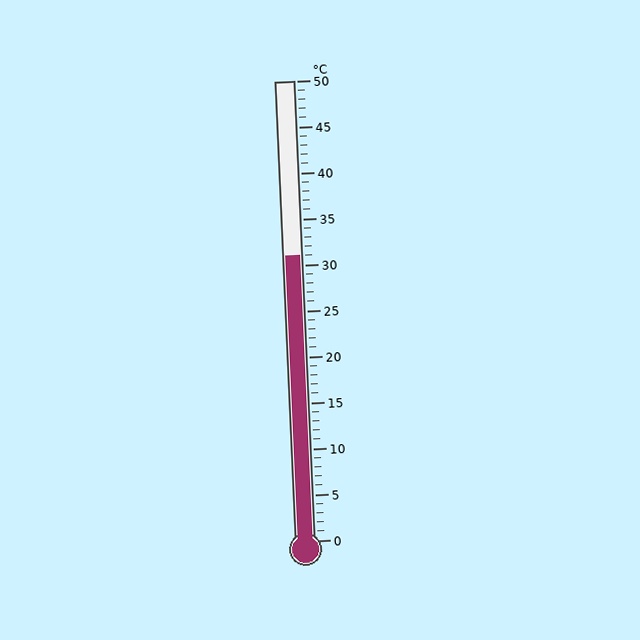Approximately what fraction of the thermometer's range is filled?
The thermometer is filled to approximately 60% of its range.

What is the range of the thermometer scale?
The thermometer scale ranges from 0°C to 50°C.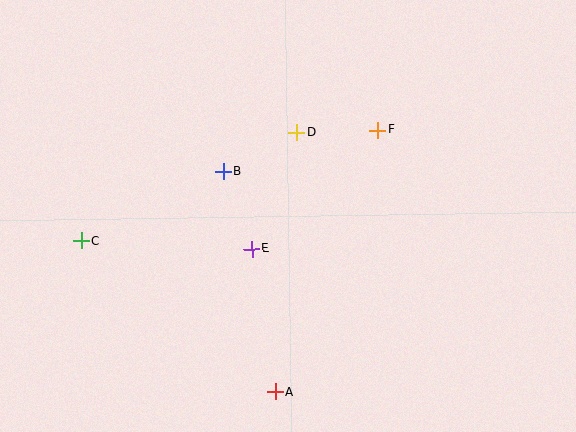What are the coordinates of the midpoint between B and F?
The midpoint between B and F is at (300, 151).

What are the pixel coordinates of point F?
Point F is at (377, 130).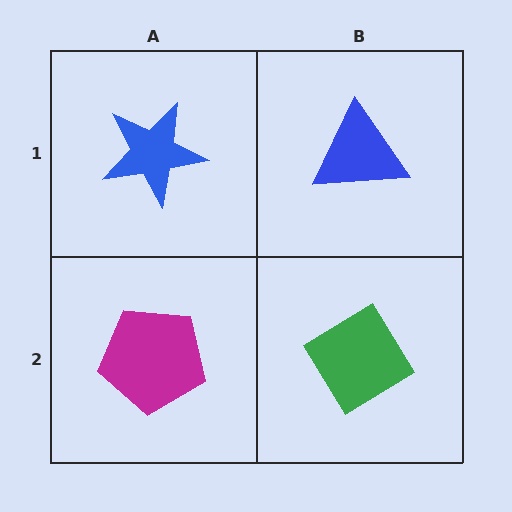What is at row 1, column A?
A blue star.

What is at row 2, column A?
A magenta pentagon.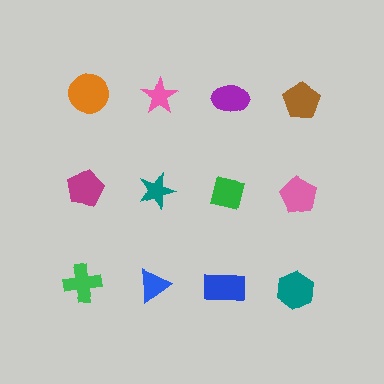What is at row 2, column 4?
A pink pentagon.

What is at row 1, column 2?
A pink star.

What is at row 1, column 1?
An orange circle.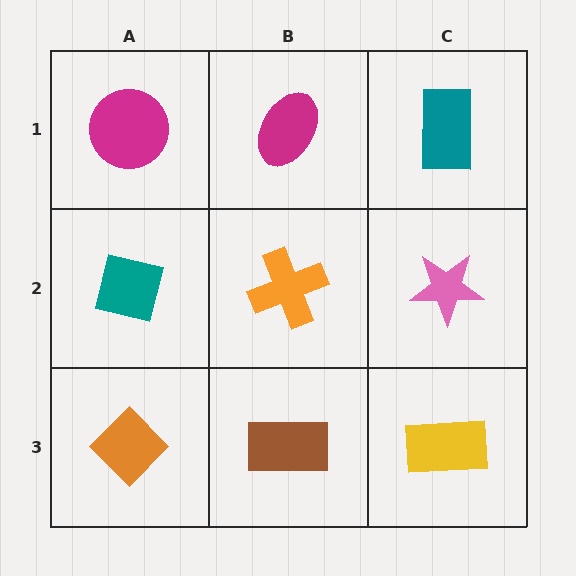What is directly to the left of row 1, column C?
A magenta ellipse.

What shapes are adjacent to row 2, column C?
A teal rectangle (row 1, column C), a yellow rectangle (row 3, column C), an orange cross (row 2, column B).